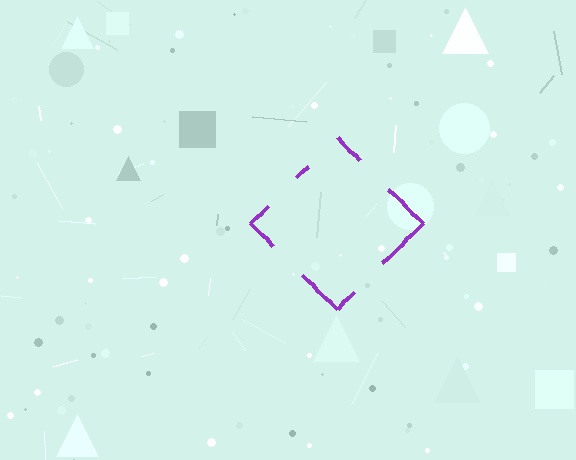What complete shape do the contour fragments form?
The contour fragments form a diamond.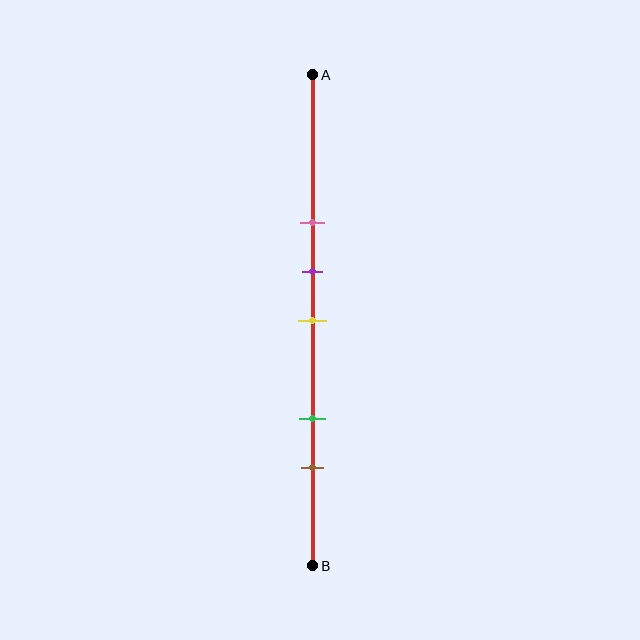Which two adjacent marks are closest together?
The purple and yellow marks are the closest adjacent pair.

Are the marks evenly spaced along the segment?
No, the marks are not evenly spaced.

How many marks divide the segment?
There are 5 marks dividing the segment.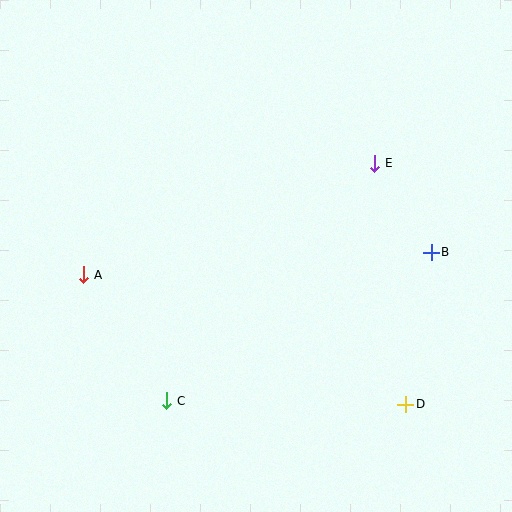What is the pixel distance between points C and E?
The distance between C and E is 316 pixels.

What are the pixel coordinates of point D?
Point D is at (406, 404).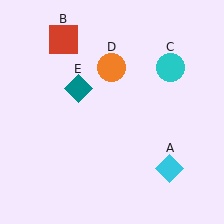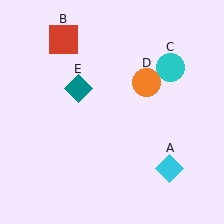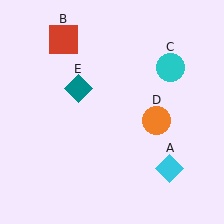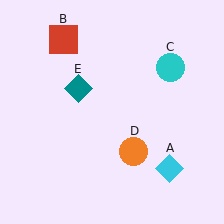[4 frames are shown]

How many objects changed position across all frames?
1 object changed position: orange circle (object D).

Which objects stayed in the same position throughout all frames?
Cyan diamond (object A) and red square (object B) and cyan circle (object C) and teal diamond (object E) remained stationary.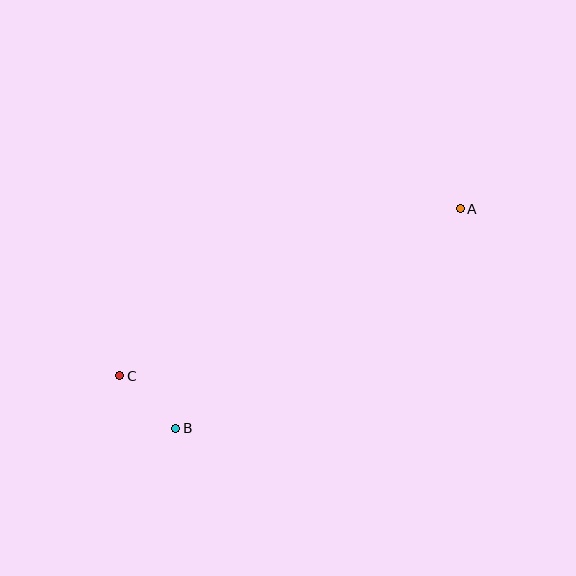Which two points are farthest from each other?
Points A and C are farthest from each other.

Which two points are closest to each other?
Points B and C are closest to each other.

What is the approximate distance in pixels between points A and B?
The distance between A and B is approximately 359 pixels.